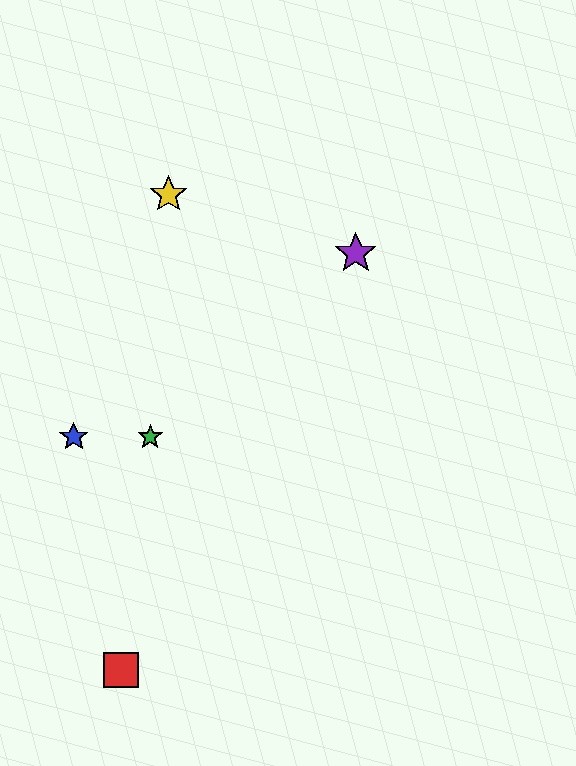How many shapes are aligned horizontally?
2 shapes (the blue star, the green star) are aligned horizontally.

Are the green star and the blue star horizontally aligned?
Yes, both are at y≈437.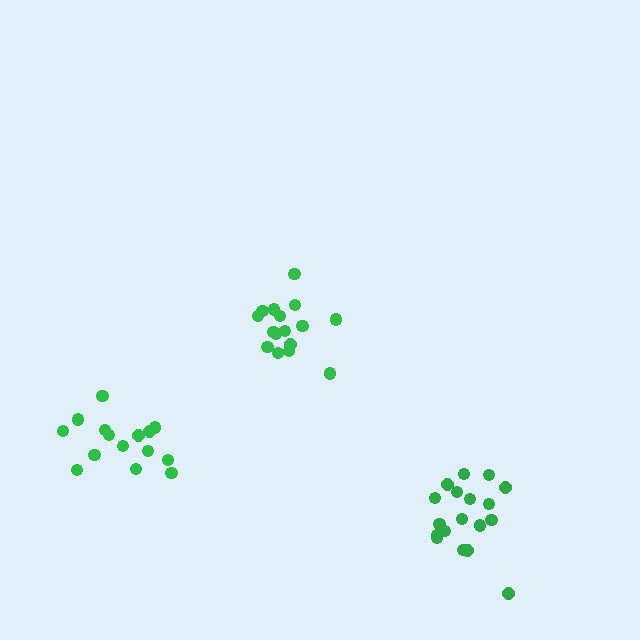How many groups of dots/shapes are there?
There are 3 groups.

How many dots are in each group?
Group 1: 16 dots, Group 2: 15 dots, Group 3: 18 dots (49 total).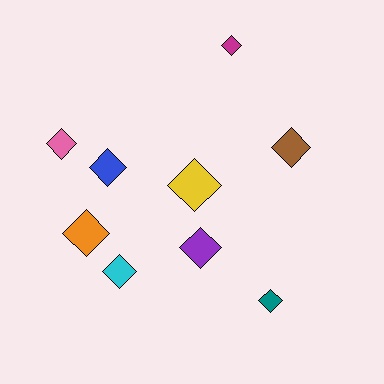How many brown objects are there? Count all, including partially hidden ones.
There is 1 brown object.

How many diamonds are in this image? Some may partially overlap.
There are 9 diamonds.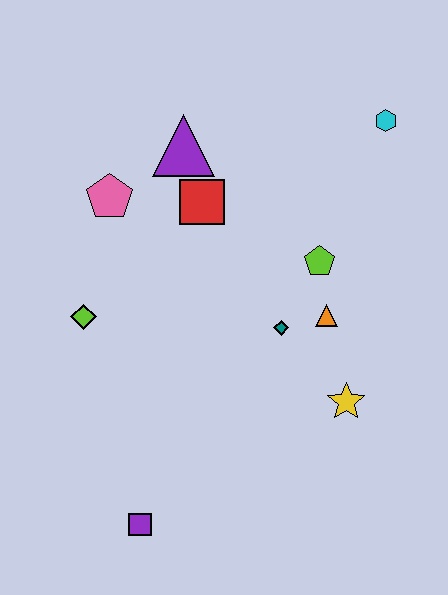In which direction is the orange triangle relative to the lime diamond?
The orange triangle is to the right of the lime diamond.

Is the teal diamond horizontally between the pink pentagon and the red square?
No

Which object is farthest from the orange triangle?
The purple square is farthest from the orange triangle.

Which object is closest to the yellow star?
The orange triangle is closest to the yellow star.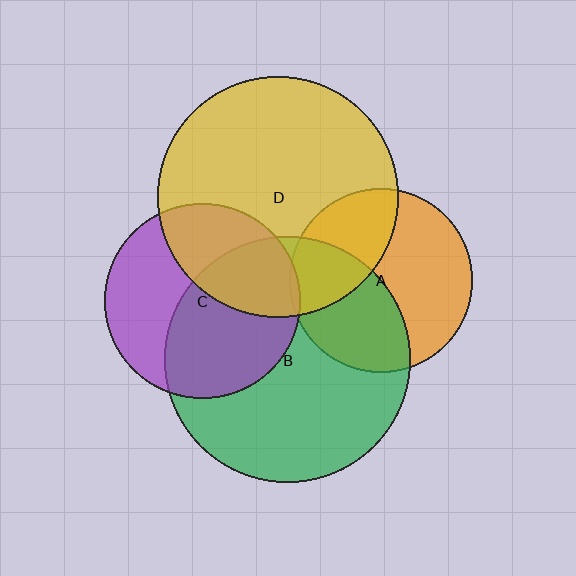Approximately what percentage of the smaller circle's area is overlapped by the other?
Approximately 55%.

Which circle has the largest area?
Circle B (green).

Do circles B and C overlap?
Yes.